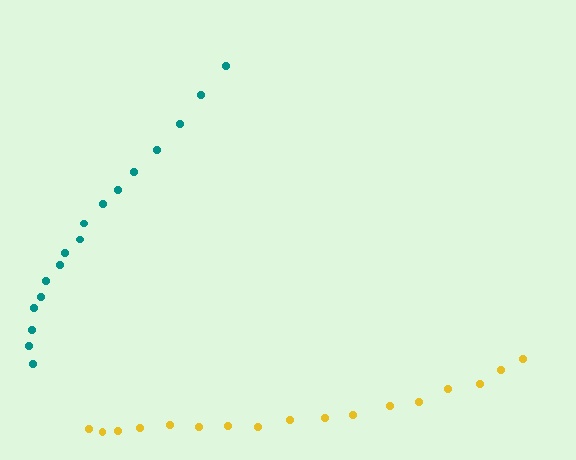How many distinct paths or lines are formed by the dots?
There are 2 distinct paths.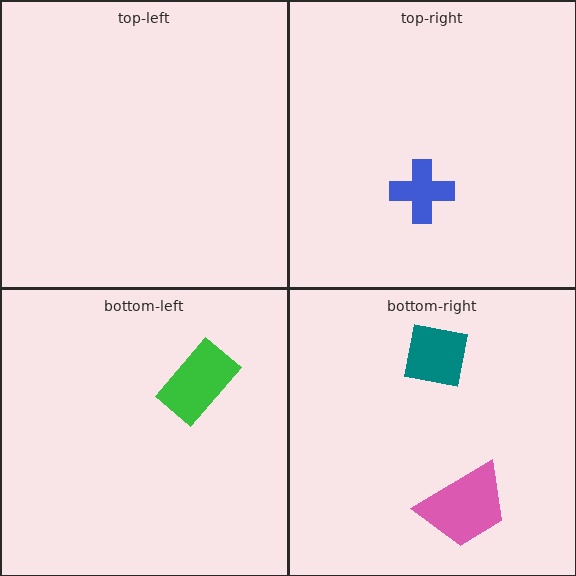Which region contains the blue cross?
The top-right region.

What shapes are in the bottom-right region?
The teal square, the pink trapezoid.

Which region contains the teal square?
The bottom-right region.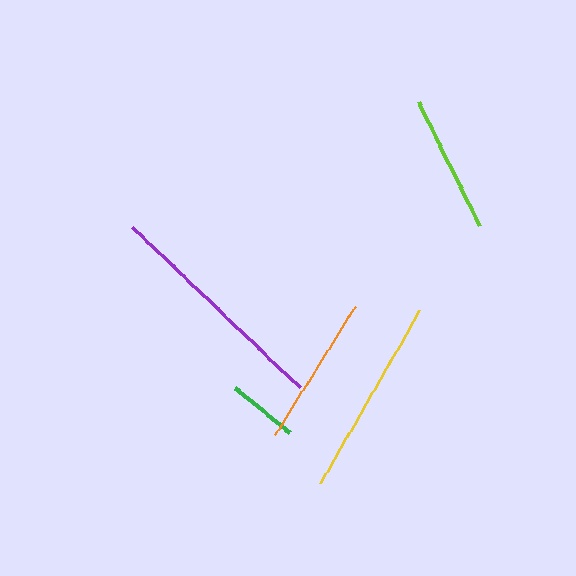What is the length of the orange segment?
The orange segment is approximately 152 pixels long.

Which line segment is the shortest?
The green line is the shortest at approximately 71 pixels.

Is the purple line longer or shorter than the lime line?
The purple line is longer than the lime line.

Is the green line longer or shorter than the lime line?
The lime line is longer than the green line.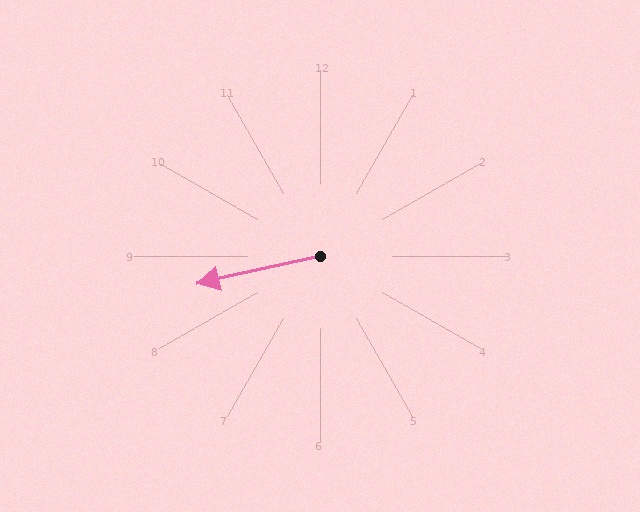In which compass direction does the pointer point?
West.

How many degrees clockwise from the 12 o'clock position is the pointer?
Approximately 258 degrees.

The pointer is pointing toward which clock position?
Roughly 9 o'clock.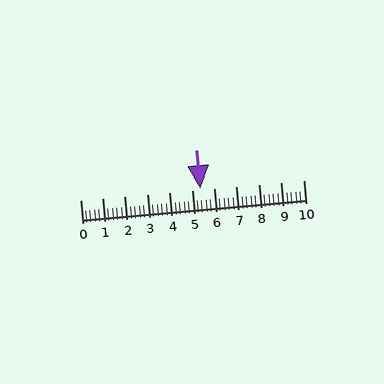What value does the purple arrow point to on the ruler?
The purple arrow points to approximately 5.4.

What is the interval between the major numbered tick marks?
The major tick marks are spaced 1 units apart.